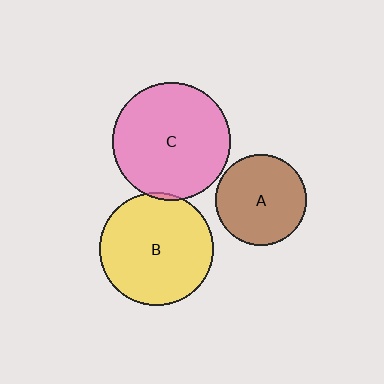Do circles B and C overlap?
Yes.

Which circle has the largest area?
Circle C (pink).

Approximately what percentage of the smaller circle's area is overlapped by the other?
Approximately 5%.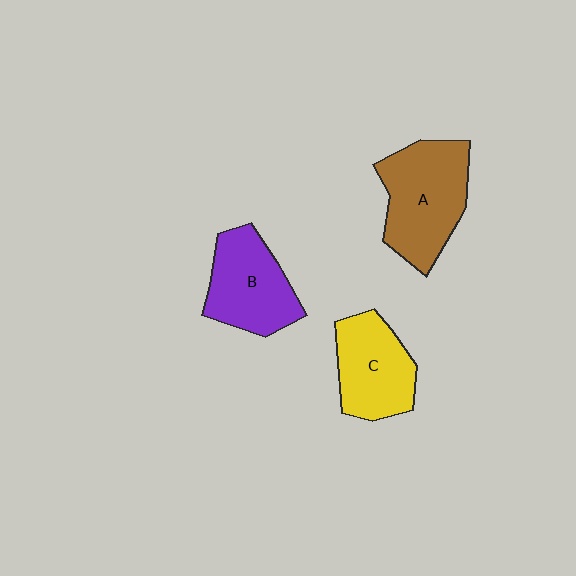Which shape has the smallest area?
Shape C (yellow).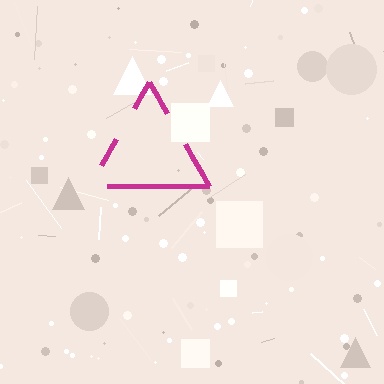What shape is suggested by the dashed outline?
The dashed outline suggests a triangle.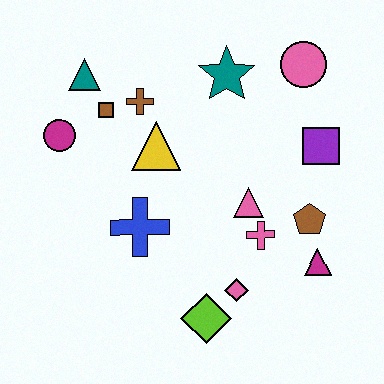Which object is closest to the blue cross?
The yellow triangle is closest to the blue cross.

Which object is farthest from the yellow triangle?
The magenta triangle is farthest from the yellow triangle.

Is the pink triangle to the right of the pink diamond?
Yes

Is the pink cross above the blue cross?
No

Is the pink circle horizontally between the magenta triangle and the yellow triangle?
Yes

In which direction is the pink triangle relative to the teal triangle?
The pink triangle is to the right of the teal triangle.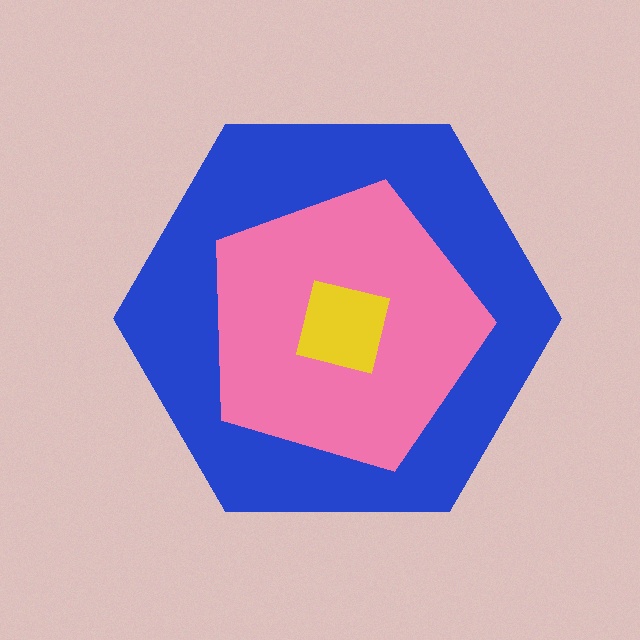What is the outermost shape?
The blue hexagon.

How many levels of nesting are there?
3.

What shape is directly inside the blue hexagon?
The pink pentagon.